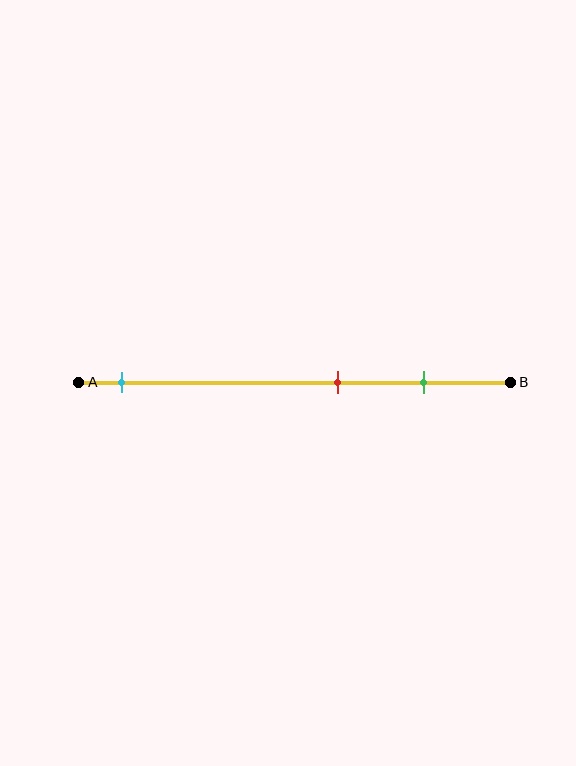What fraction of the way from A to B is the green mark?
The green mark is approximately 80% (0.8) of the way from A to B.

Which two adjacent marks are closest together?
The red and green marks are the closest adjacent pair.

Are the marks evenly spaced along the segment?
No, the marks are not evenly spaced.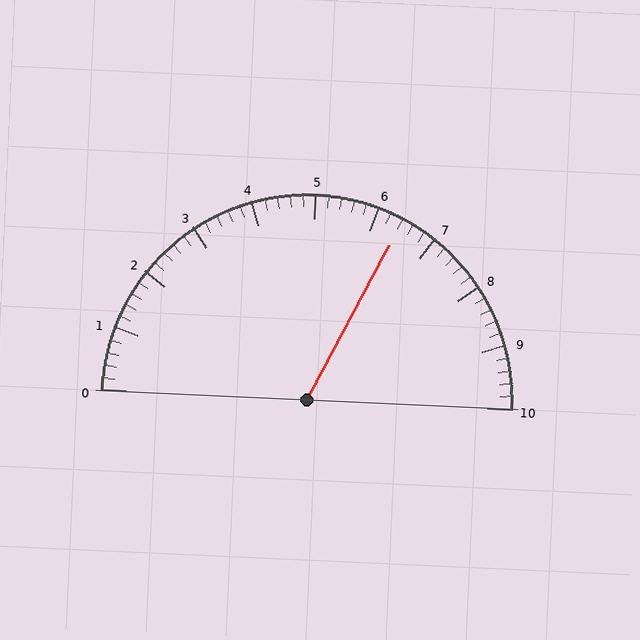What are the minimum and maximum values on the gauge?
The gauge ranges from 0 to 10.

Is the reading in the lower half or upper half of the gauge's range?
The reading is in the upper half of the range (0 to 10).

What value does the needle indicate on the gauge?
The needle indicates approximately 6.4.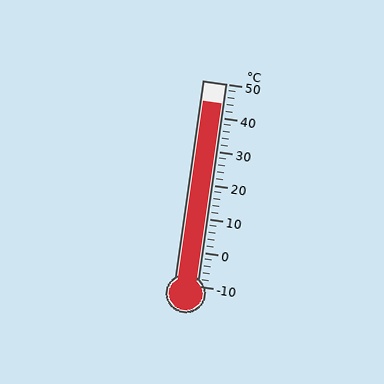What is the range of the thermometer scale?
The thermometer scale ranges from -10°C to 50°C.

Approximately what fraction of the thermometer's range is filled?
The thermometer is filled to approximately 90% of its range.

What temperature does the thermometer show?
The thermometer shows approximately 44°C.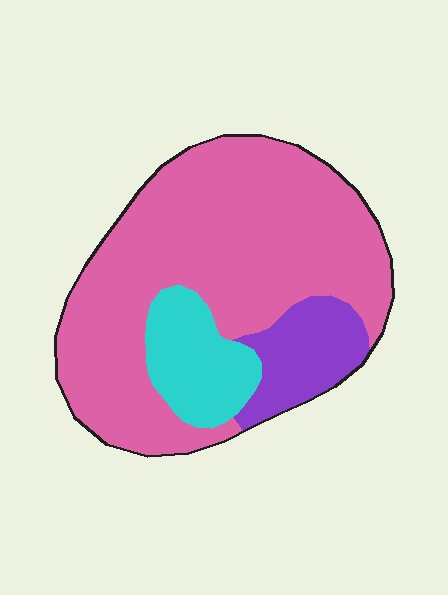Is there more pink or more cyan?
Pink.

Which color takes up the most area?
Pink, at roughly 75%.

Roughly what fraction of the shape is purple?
Purple takes up less than a sixth of the shape.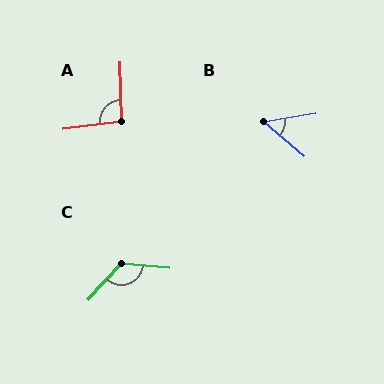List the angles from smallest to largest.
B (50°), A (96°), C (127°).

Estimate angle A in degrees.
Approximately 96 degrees.